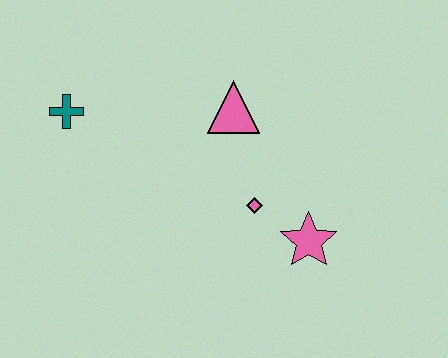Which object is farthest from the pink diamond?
The teal cross is farthest from the pink diamond.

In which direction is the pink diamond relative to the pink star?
The pink diamond is to the left of the pink star.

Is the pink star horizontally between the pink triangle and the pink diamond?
No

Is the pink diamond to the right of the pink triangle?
Yes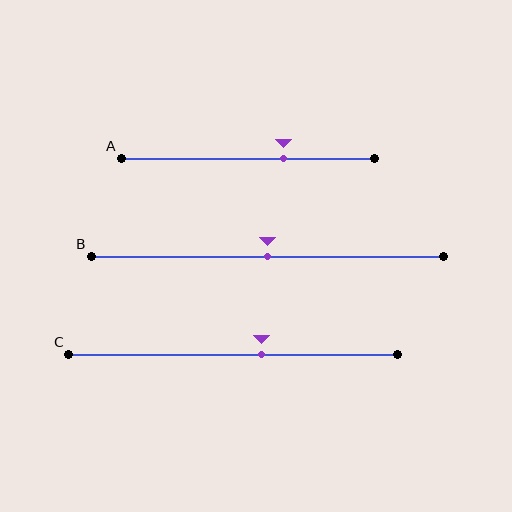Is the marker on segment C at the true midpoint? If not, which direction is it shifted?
No, the marker on segment C is shifted to the right by about 9% of the segment length.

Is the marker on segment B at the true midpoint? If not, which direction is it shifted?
Yes, the marker on segment B is at the true midpoint.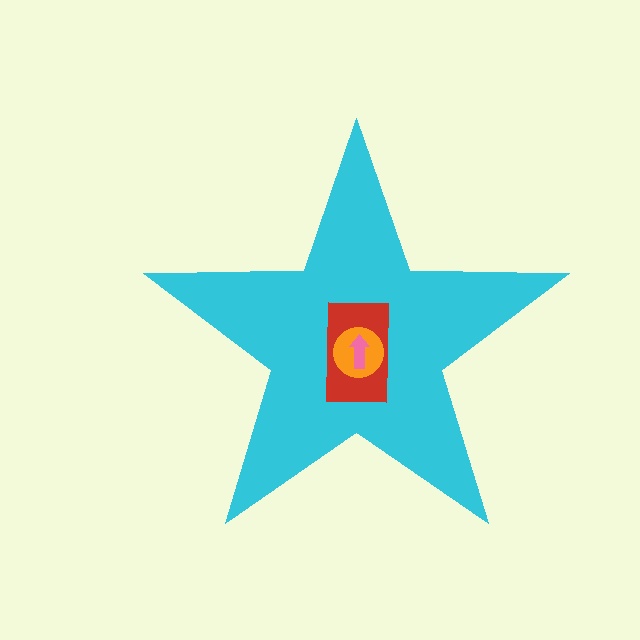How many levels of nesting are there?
4.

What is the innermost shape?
The pink arrow.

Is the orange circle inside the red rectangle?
Yes.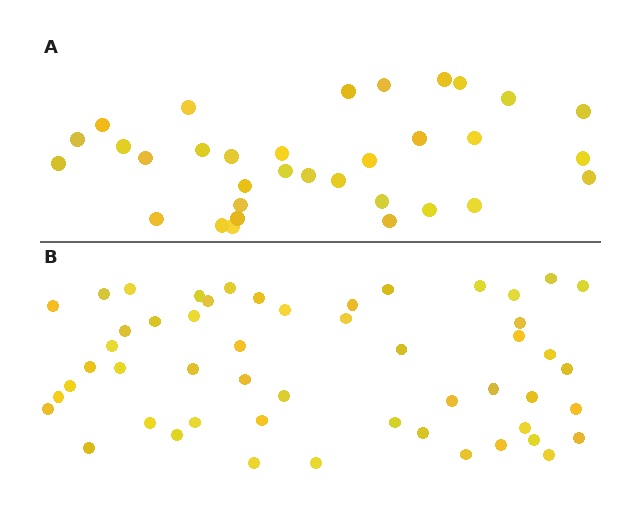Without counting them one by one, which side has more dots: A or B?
Region B (the bottom region) has more dots.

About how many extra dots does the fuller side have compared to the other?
Region B has approximately 20 more dots than region A.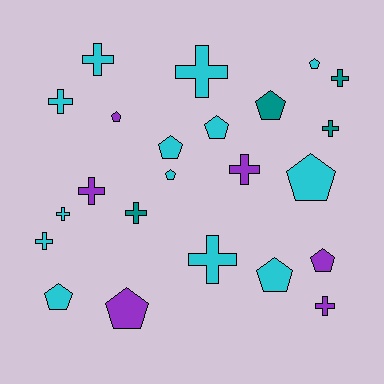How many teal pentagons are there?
There is 1 teal pentagon.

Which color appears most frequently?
Cyan, with 13 objects.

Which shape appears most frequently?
Cross, with 12 objects.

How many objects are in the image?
There are 23 objects.